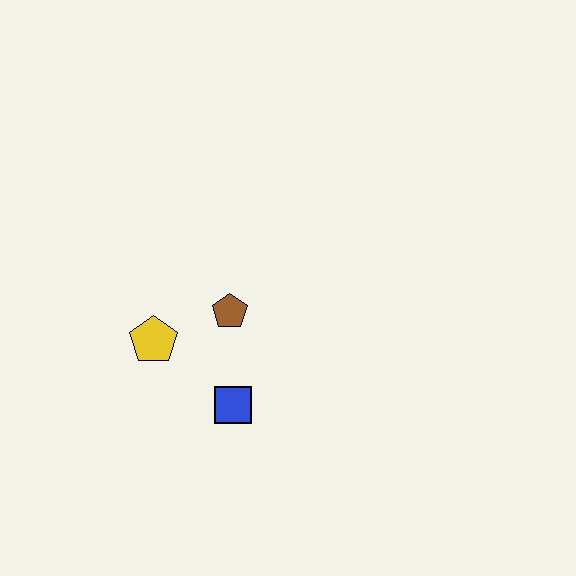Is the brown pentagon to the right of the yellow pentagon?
Yes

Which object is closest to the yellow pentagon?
The brown pentagon is closest to the yellow pentagon.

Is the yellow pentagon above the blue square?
Yes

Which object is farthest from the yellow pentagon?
The blue square is farthest from the yellow pentagon.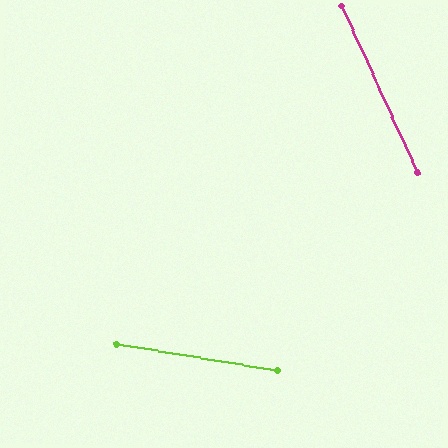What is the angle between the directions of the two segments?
Approximately 56 degrees.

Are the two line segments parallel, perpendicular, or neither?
Neither parallel nor perpendicular — they differ by about 56°.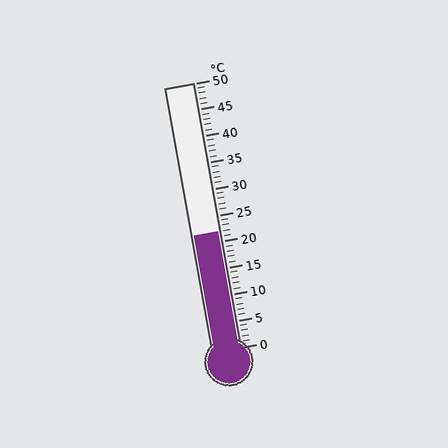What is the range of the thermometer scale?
The thermometer scale ranges from 0°C to 50°C.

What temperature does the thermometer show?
The thermometer shows approximately 22°C.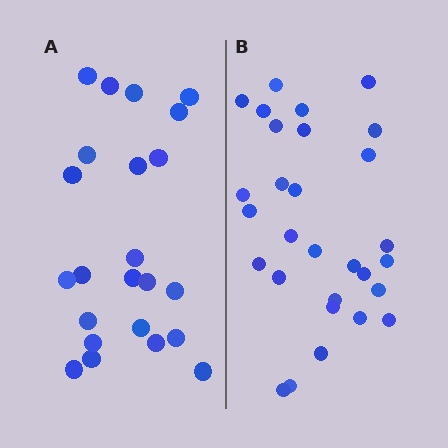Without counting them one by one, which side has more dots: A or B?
Region B (the right region) has more dots.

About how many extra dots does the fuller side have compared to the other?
Region B has about 6 more dots than region A.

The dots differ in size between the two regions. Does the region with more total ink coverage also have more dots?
No. Region A has more total ink coverage because its dots are larger, but region B actually contains more individual dots. Total area can be misleading — the number of items is what matters here.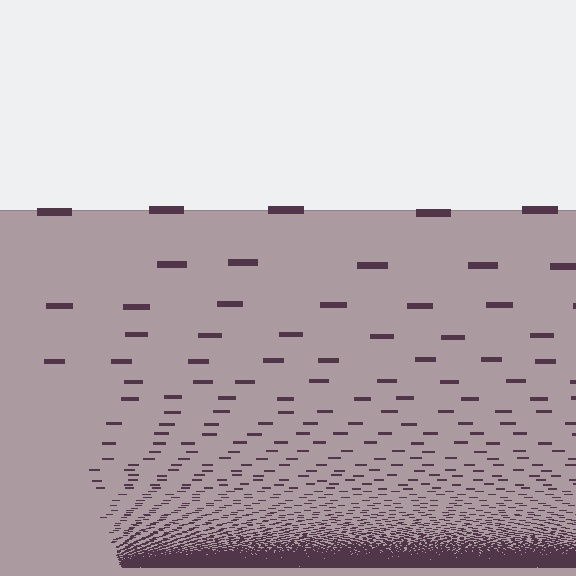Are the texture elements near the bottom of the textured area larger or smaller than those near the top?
Smaller. The gradient is inverted — elements near the bottom are smaller and denser.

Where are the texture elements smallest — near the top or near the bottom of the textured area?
Near the bottom.